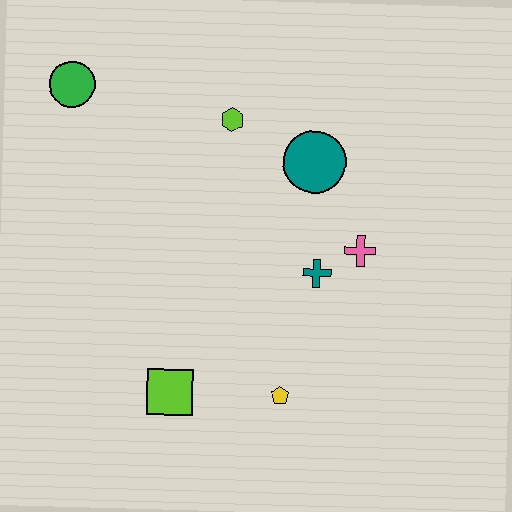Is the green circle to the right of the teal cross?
No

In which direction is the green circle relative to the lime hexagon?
The green circle is to the left of the lime hexagon.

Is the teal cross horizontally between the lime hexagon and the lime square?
No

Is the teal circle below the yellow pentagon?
No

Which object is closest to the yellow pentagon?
The lime square is closest to the yellow pentagon.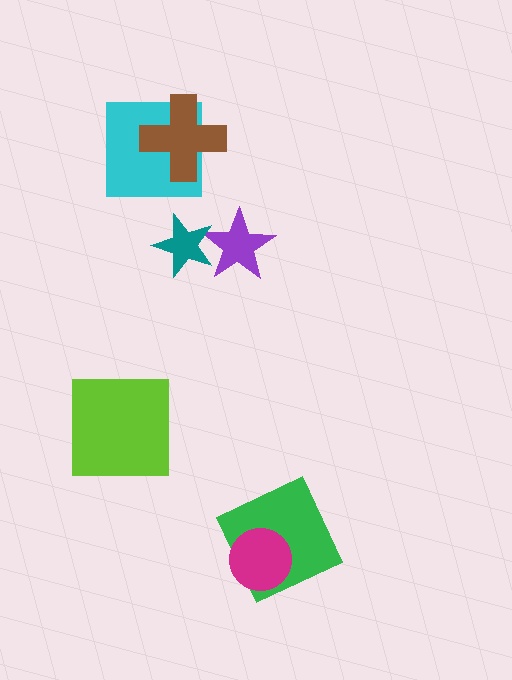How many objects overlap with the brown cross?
1 object overlaps with the brown cross.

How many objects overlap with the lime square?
0 objects overlap with the lime square.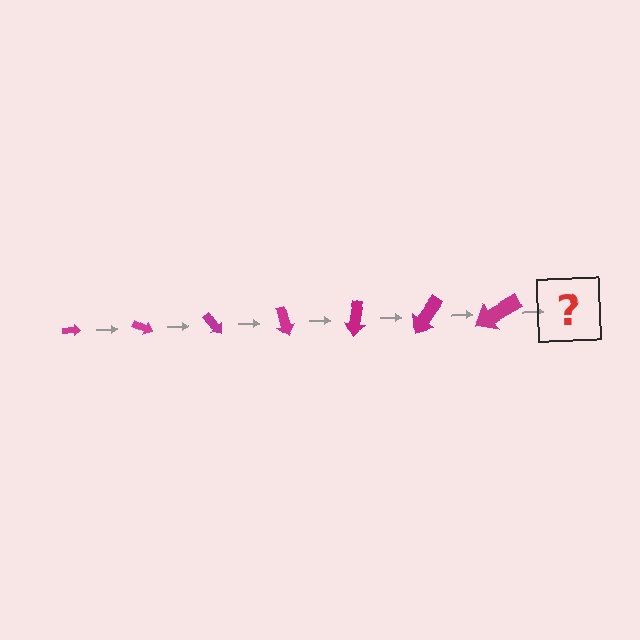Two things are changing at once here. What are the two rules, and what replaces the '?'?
The two rules are that the arrow grows larger each step and it rotates 25 degrees each step. The '?' should be an arrow, larger than the previous one and rotated 175 degrees from the start.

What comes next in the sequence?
The next element should be an arrow, larger than the previous one and rotated 175 degrees from the start.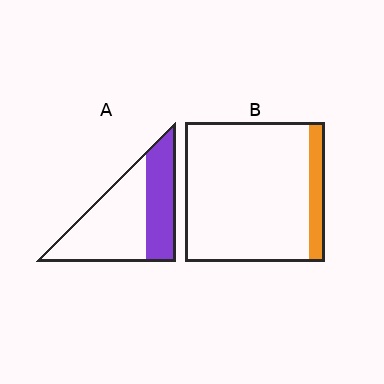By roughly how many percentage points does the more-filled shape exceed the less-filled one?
By roughly 25 percentage points (A over B).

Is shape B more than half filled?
No.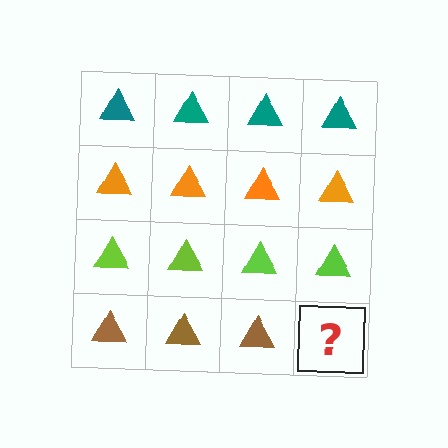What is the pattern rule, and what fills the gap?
The rule is that each row has a consistent color. The gap should be filled with a brown triangle.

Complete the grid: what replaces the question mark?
The question mark should be replaced with a brown triangle.